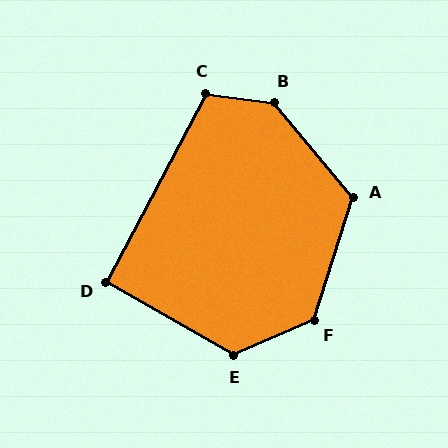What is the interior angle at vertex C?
Approximately 111 degrees (obtuse).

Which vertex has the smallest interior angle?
D, at approximately 92 degrees.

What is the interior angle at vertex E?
Approximately 127 degrees (obtuse).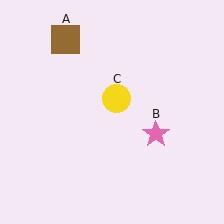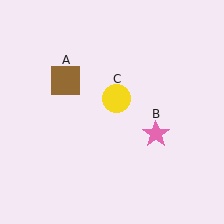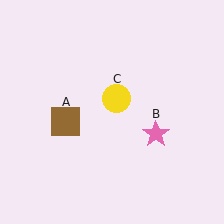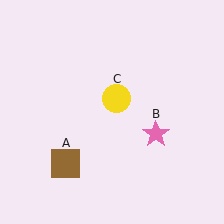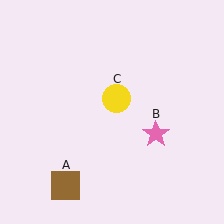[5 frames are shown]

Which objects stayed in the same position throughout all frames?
Pink star (object B) and yellow circle (object C) remained stationary.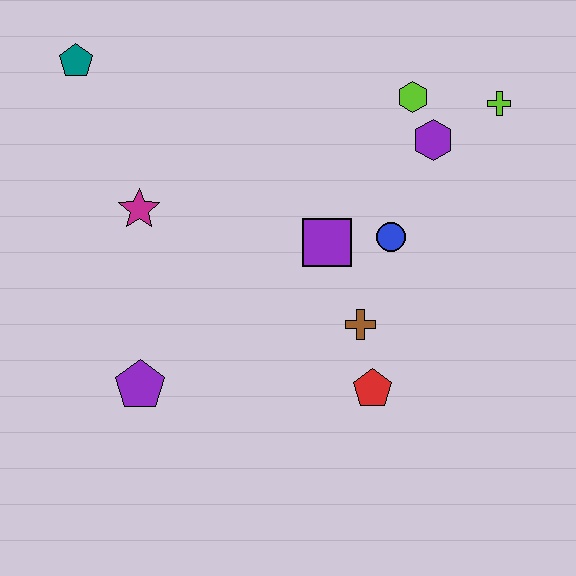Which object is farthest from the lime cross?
The purple pentagon is farthest from the lime cross.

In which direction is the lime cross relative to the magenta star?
The lime cross is to the right of the magenta star.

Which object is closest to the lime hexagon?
The purple hexagon is closest to the lime hexagon.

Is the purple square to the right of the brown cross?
No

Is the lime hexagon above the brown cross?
Yes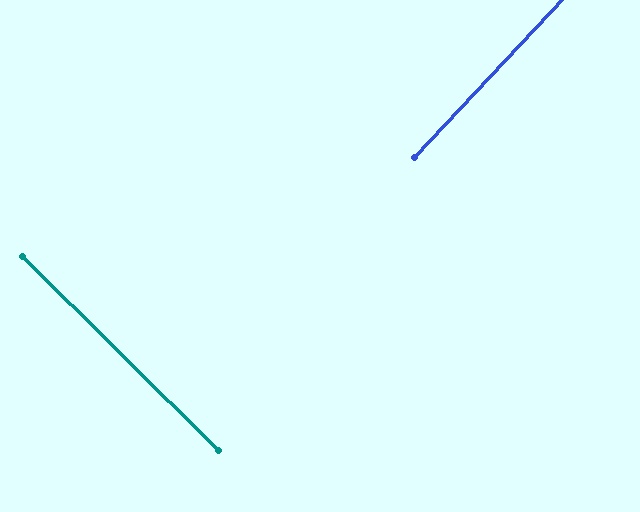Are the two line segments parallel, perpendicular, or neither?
Perpendicular — they meet at approximately 88°.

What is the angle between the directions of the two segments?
Approximately 88 degrees.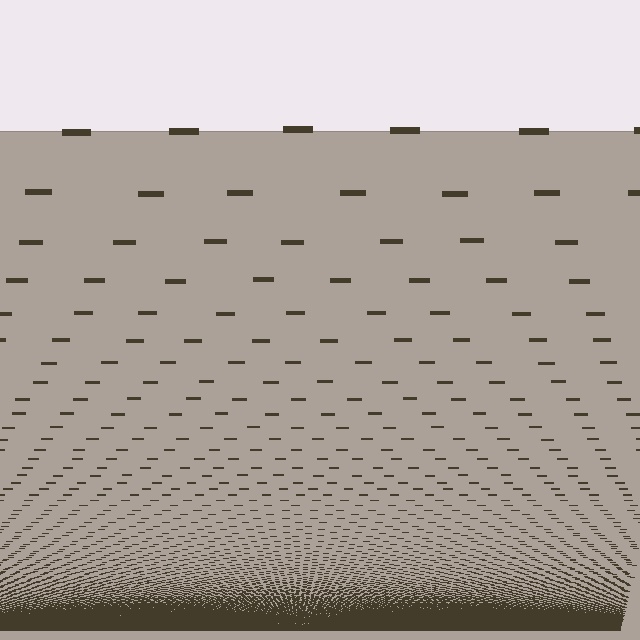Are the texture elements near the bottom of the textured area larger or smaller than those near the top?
Smaller. The gradient is inverted — elements near the bottom are smaller and denser.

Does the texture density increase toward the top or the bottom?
Density increases toward the bottom.